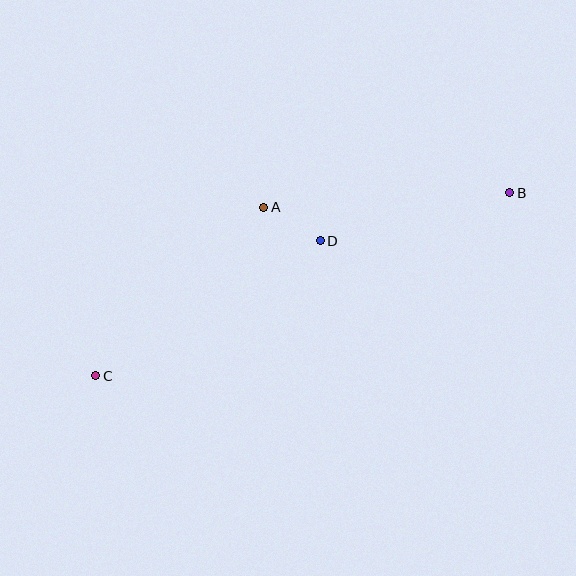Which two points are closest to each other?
Points A and D are closest to each other.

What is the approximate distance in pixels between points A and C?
The distance between A and C is approximately 238 pixels.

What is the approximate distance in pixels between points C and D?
The distance between C and D is approximately 261 pixels.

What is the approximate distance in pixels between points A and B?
The distance between A and B is approximately 246 pixels.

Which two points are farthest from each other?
Points B and C are farthest from each other.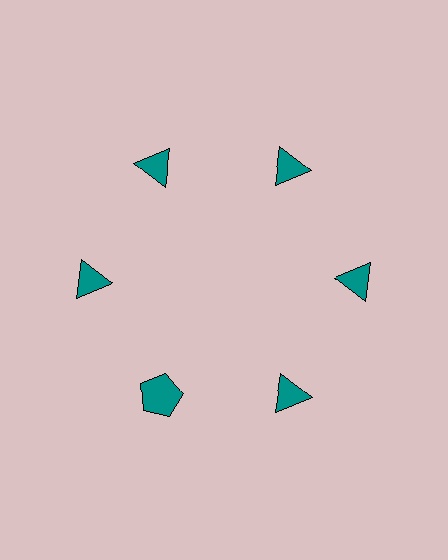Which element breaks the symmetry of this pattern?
The teal pentagon at roughly the 7 o'clock position breaks the symmetry. All other shapes are teal triangles.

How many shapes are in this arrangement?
There are 6 shapes arranged in a ring pattern.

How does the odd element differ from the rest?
It has a different shape: pentagon instead of triangle.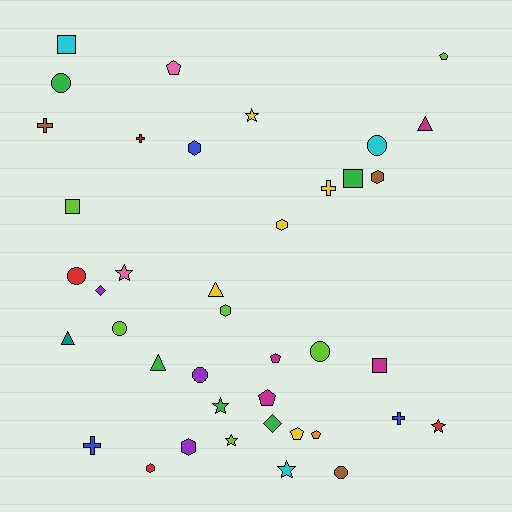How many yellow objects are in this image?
There are 5 yellow objects.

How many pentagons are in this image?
There are 6 pentagons.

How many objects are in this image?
There are 40 objects.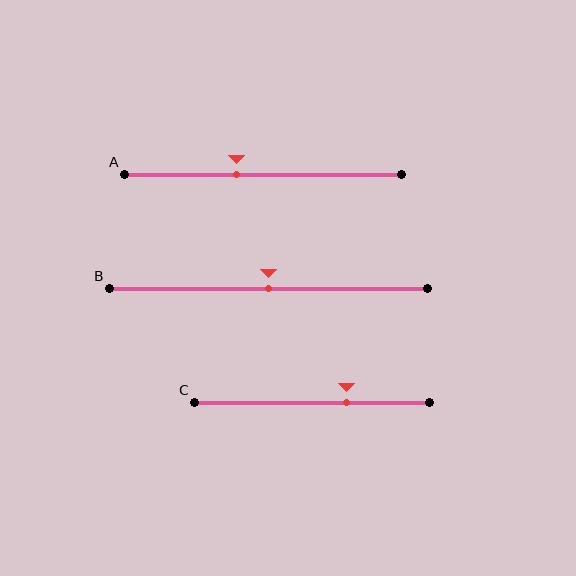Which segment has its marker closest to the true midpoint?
Segment B has its marker closest to the true midpoint.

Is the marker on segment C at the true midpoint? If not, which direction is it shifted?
No, the marker on segment C is shifted to the right by about 14% of the segment length.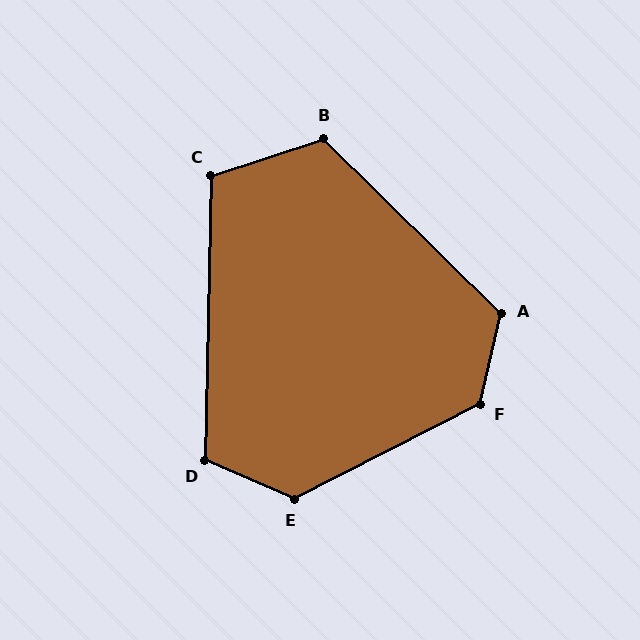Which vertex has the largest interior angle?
F, at approximately 130 degrees.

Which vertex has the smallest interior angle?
C, at approximately 109 degrees.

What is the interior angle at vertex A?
Approximately 122 degrees (obtuse).